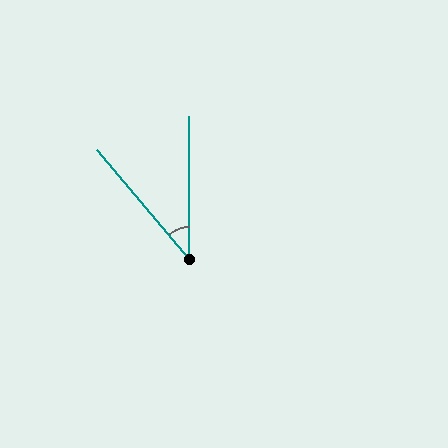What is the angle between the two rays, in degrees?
Approximately 40 degrees.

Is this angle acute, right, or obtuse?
It is acute.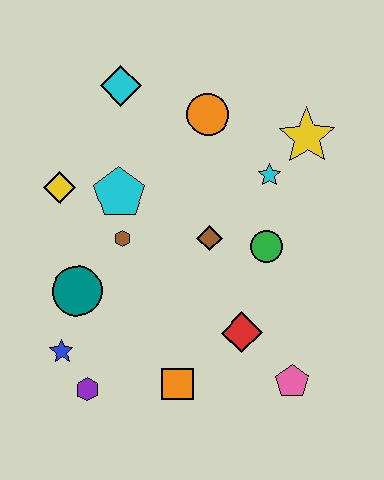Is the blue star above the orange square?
Yes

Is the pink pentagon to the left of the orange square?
No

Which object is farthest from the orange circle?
The purple hexagon is farthest from the orange circle.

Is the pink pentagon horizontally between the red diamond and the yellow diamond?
No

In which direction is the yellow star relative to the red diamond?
The yellow star is above the red diamond.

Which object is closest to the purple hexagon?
The blue star is closest to the purple hexagon.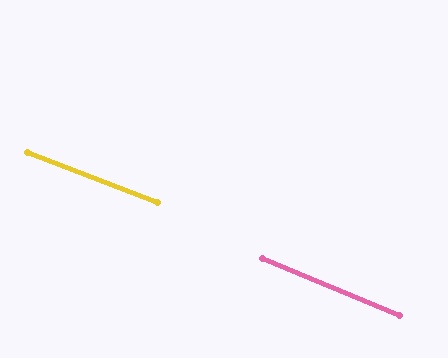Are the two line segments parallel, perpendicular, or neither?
Parallel — their directions differ by only 1.8°.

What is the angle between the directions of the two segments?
Approximately 2 degrees.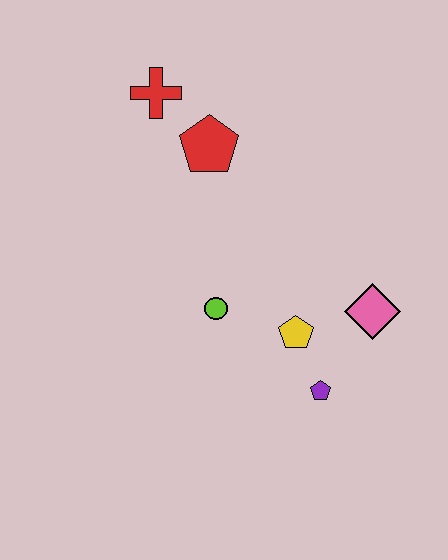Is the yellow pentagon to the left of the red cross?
No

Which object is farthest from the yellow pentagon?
The red cross is farthest from the yellow pentagon.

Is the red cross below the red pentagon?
No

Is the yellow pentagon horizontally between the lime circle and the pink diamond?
Yes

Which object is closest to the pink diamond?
The yellow pentagon is closest to the pink diamond.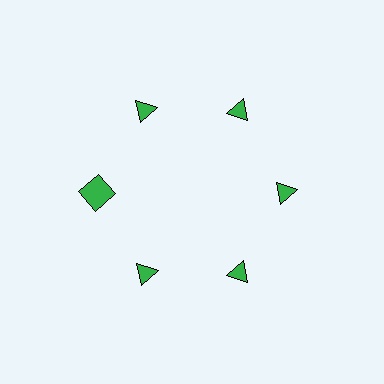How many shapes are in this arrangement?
There are 6 shapes arranged in a ring pattern.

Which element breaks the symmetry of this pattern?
The green square at roughly the 9 o'clock position breaks the symmetry. All other shapes are green triangles.